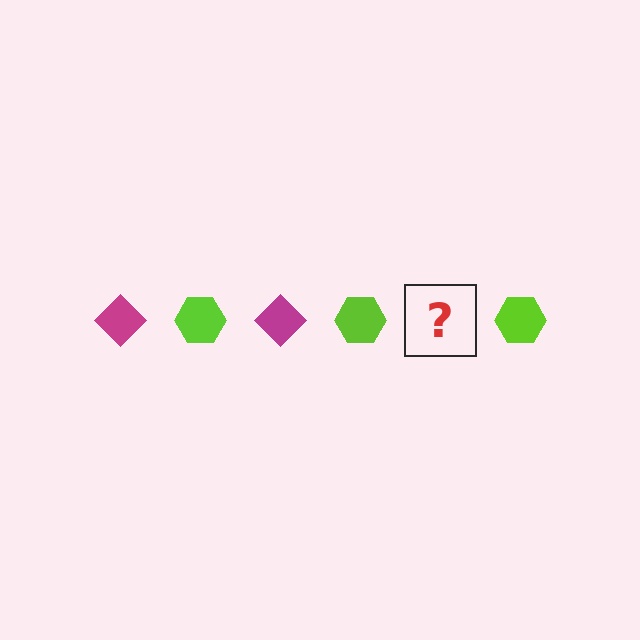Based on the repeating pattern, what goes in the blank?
The blank should be a magenta diamond.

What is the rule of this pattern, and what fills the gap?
The rule is that the pattern alternates between magenta diamond and lime hexagon. The gap should be filled with a magenta diamond.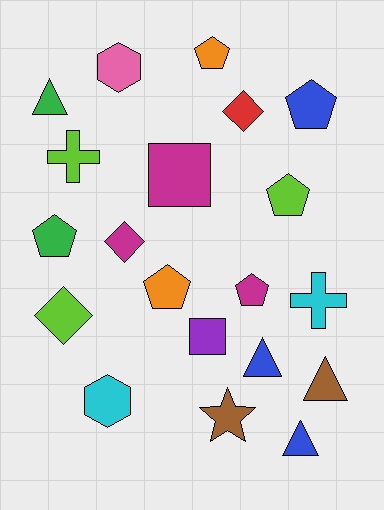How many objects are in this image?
There are 20 objects.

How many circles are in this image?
There are no circles.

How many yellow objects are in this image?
There are no yellow objects.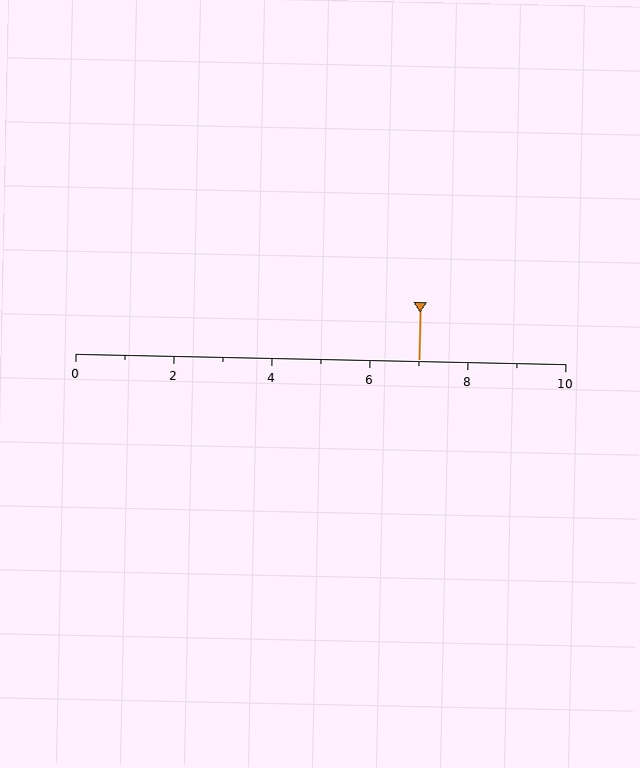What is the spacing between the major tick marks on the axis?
The major ticks are spaced 2 apart.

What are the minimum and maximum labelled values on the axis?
The axis runs from 0 to 10.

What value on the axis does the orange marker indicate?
The marker indicates approximately 7.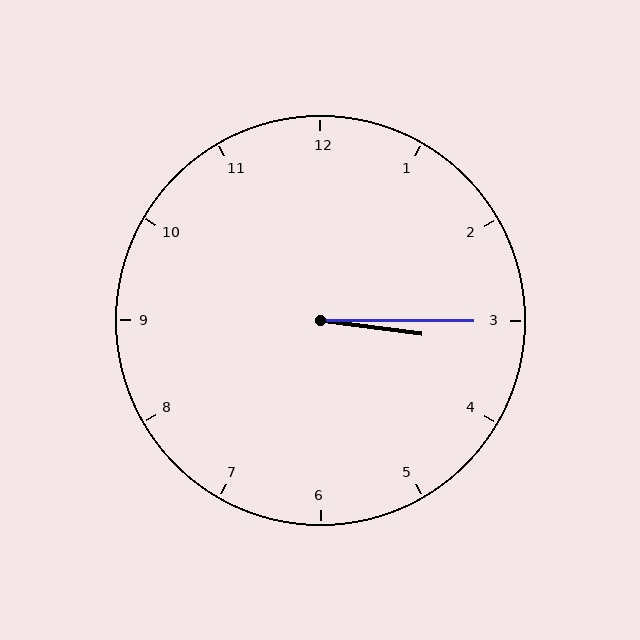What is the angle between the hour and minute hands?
Approximately 8 degrees.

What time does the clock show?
3:15.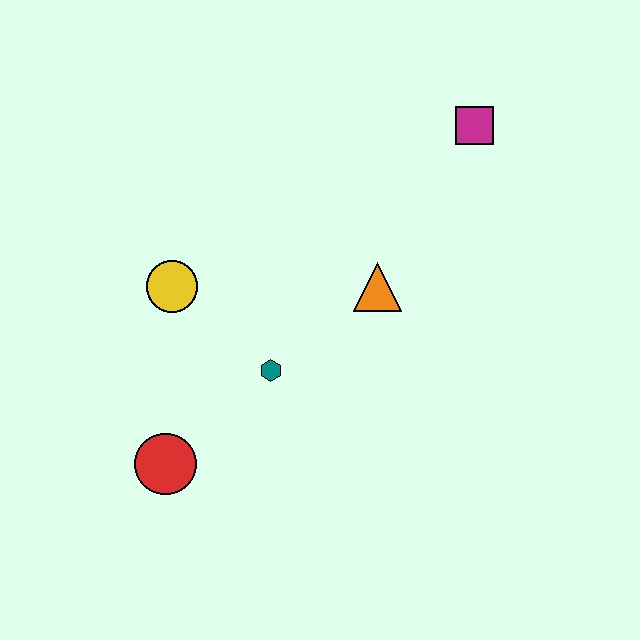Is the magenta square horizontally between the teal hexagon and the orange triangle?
No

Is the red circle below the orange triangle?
Yes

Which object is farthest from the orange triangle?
The red circle is farthest from the orange triangle.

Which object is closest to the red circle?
The teal hexagon is closest to the red circle.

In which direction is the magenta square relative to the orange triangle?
The magenta square is above the orange triangle.